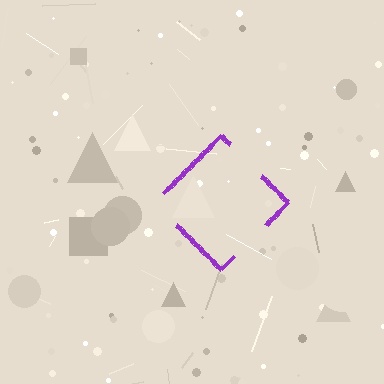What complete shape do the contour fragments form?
The contour fragments form a diamond.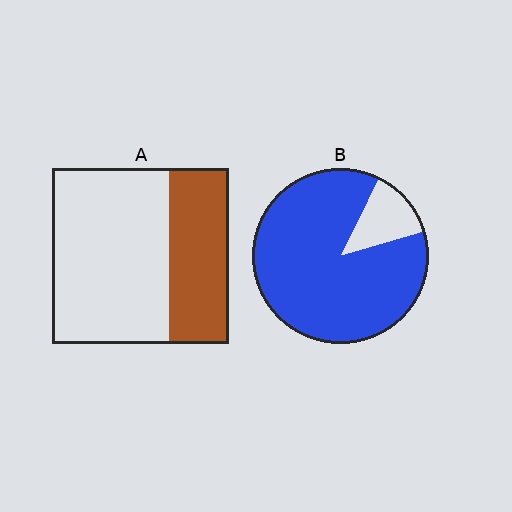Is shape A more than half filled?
No.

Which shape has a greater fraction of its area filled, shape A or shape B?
Shape B.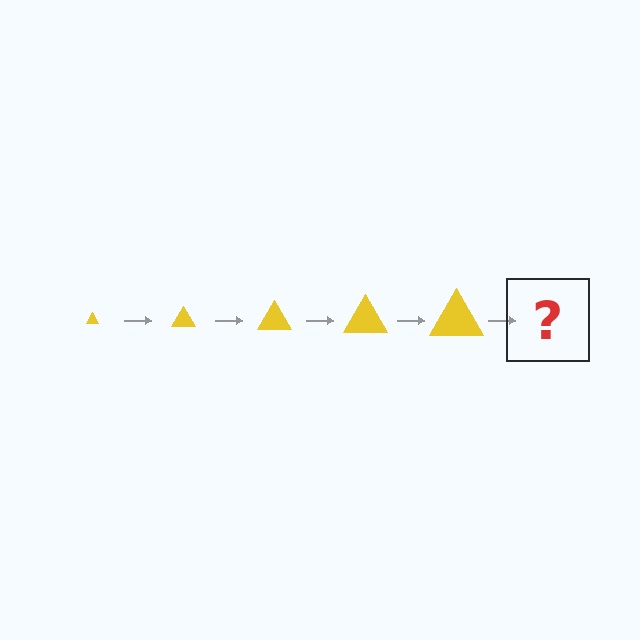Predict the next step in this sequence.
The next step is a yellow triangle, larger than the previous one.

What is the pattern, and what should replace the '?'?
The pattern is that the triangle gets progressively larger each step. The '?' should be a yellow triangle, larger than the previous one.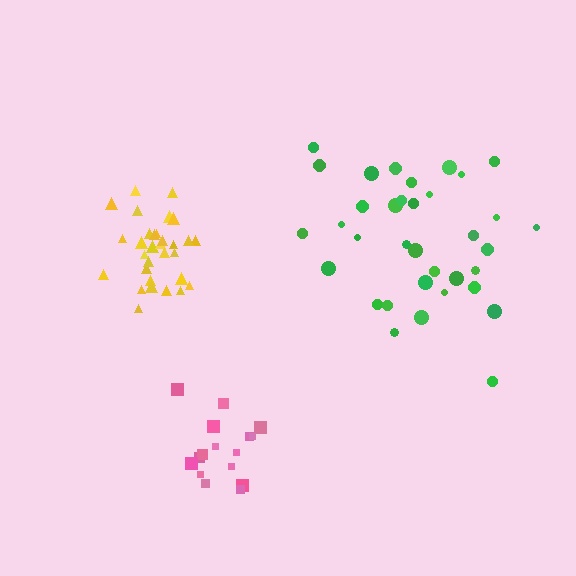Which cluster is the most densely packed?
Yellow.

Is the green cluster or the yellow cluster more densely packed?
Yellow.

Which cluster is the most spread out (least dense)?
Green.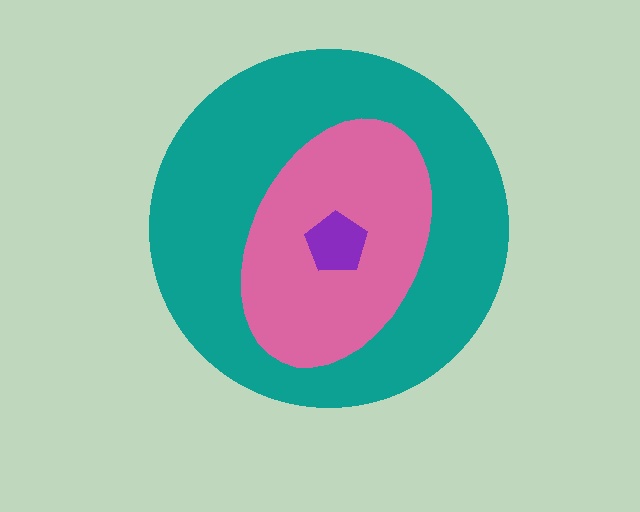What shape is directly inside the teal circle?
The pink ellipse.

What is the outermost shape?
The teal circle.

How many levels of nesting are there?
3.